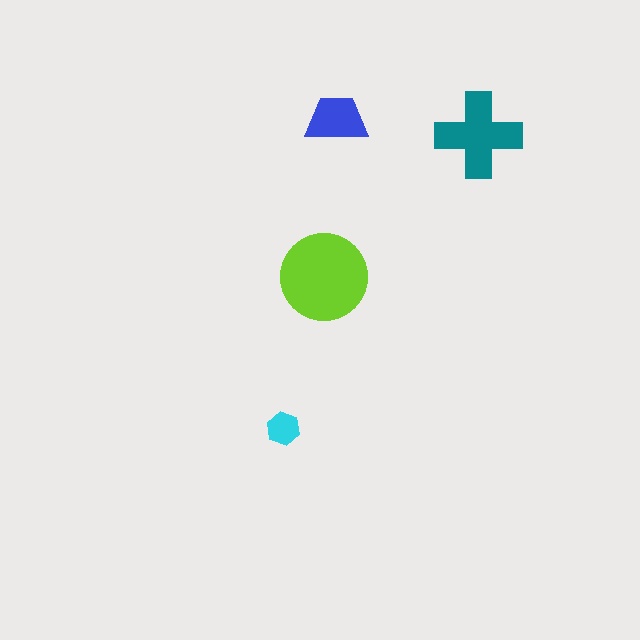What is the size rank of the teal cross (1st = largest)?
2nd.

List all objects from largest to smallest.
The lime circle, the teal cross, the blue trapezoid, the cyan hexagon.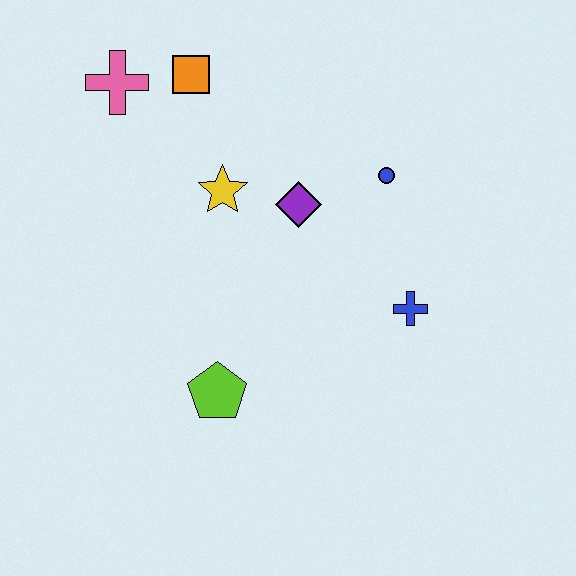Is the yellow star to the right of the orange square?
Yes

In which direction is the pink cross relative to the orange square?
The pink cross is to the left of the orange square.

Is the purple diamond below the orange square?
Yes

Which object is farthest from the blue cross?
The pink cross is farthest from the blue cross.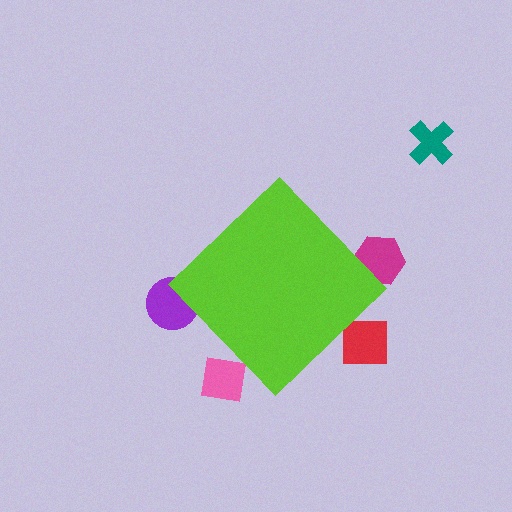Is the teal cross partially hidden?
No, the teal cross is fully visible.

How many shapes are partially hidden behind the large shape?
4 shapes are partially hidden.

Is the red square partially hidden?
Yes, the red square is partially hidden behind the lime diamond.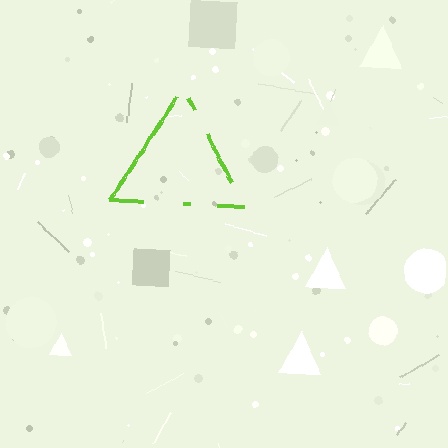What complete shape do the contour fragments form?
The contour fragments form a triangle.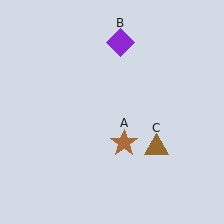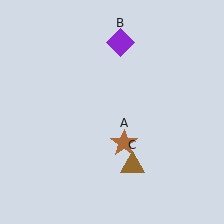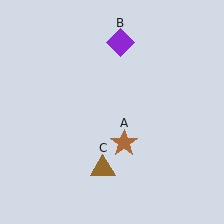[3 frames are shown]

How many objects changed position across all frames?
1 object changed position: brown triangle (object C).